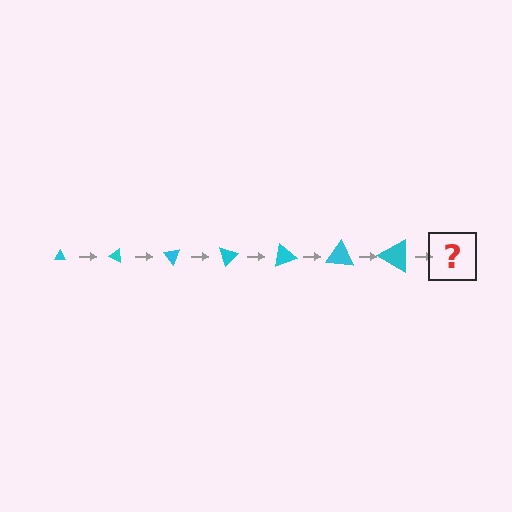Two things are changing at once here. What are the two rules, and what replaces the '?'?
The two rules are that the triangle grows larger each step and it rotates 25 degrees each step. The '?' should be a triangle, larger than the previous one and rotated 175 degrees from the start.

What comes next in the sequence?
The next element should be a triangle, larger than the previous one and rotated 175 degrees from the start.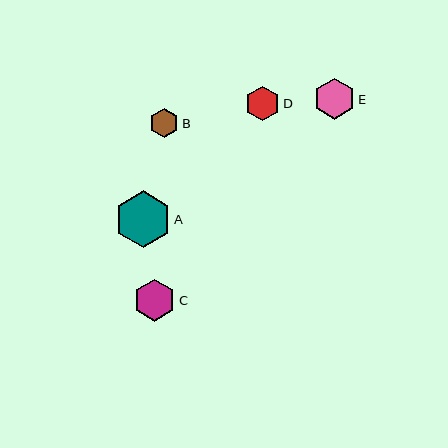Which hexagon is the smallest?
Hexagon B is the smallest with a size of approximately 29 pixels.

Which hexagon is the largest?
Hexagon A is the largest with a size of approximately 56 pixels.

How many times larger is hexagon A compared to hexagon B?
Hexagon A is approximately 2.0 times the size of hexagon B.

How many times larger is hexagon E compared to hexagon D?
Hexagon E is approximately 1.2 times the size of hexagon D.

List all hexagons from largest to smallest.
From largest to smallest: A, C, E, D, B.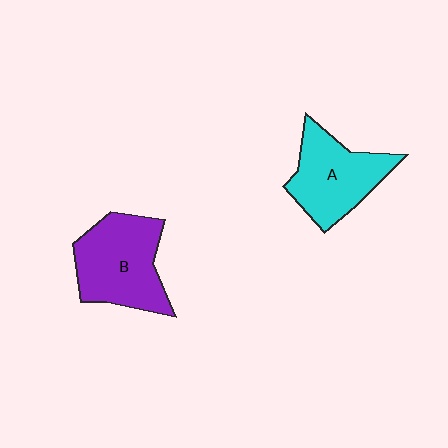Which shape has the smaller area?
Shape A (cyan).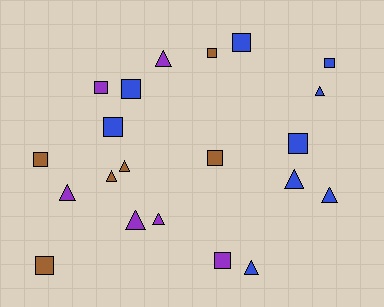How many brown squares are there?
There are 4 brown squares.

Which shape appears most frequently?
Square, with 11 objects.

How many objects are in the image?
There are 21 objects.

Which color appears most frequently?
Blue, with 9 objects.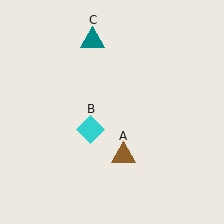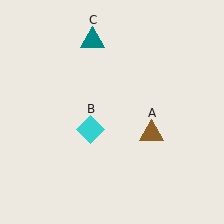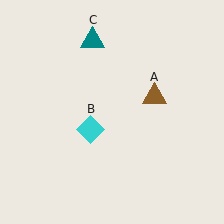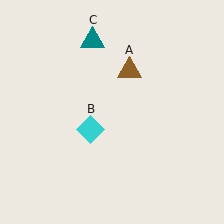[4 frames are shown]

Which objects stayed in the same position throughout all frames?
Cyan diamond (object B) and teal triangle (object C) remained stationary.